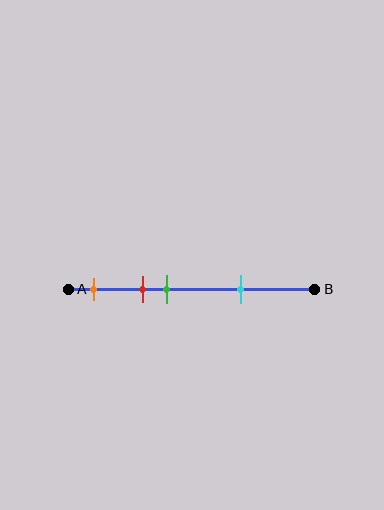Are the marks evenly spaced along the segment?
No, the marks are not evenly spaced.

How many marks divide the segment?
There are 4 marks dividing the segment.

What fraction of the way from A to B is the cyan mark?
The cyan mark is approximately 70% (0.7) of the way from A to B.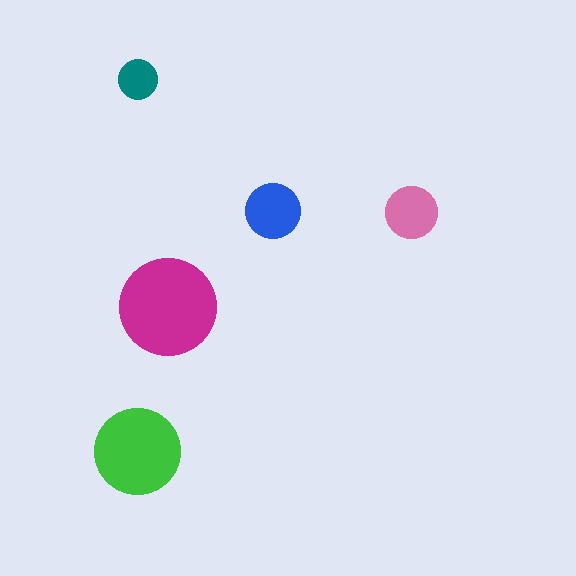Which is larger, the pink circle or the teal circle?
The pink one.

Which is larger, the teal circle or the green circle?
The green one.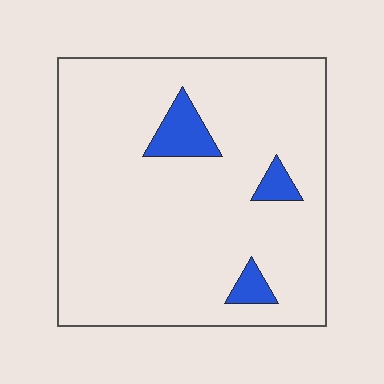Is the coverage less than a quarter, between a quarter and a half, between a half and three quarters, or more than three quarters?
Less than a quarter.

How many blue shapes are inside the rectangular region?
3.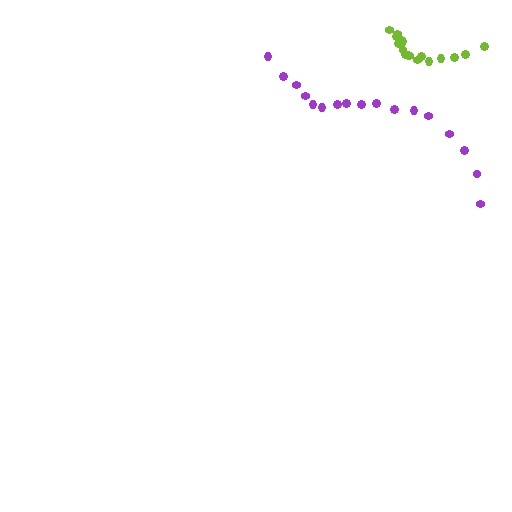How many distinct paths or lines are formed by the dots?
There are 2 distinct paths.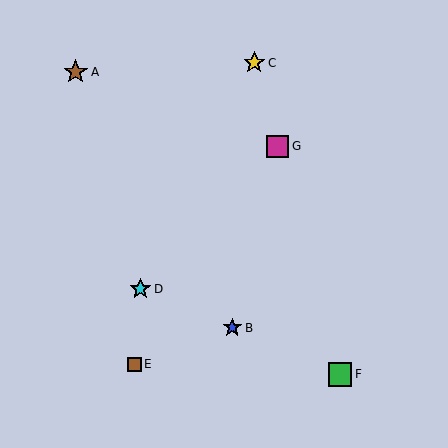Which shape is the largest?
The brown star (labeled A) is the largest.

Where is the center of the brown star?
The center of the brown star is at (76, 72).